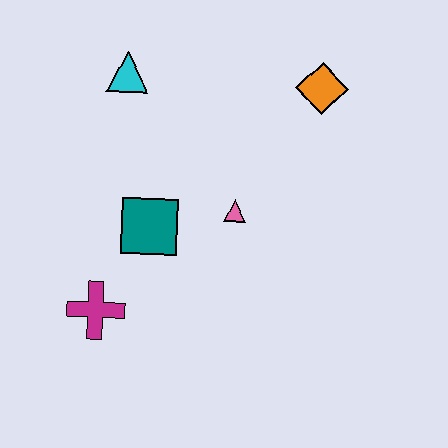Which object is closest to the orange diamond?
The pink triangle is closest to the orange diamond.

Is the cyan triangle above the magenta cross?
Yes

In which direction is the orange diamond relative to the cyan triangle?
The orange diamond is to the right of the cyan triangle.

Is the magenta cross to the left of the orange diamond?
Yes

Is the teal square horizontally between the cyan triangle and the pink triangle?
Yes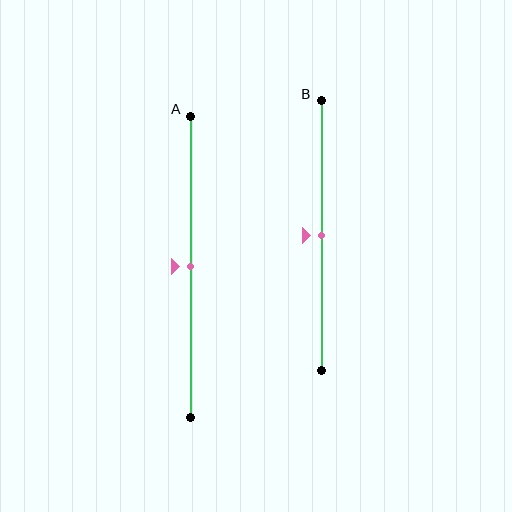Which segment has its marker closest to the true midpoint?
Segment A has its marker closest to the true midpoint.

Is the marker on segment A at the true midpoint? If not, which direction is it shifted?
Yes, the marker on segment A is at the true midpoint.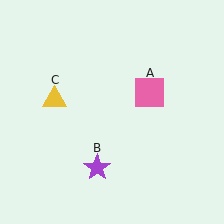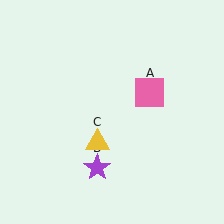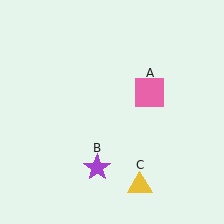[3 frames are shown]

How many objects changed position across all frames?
1 object changed position: yellow triangle (object C).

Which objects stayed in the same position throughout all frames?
Pink square (object A) and purple star (object B) remained stationary.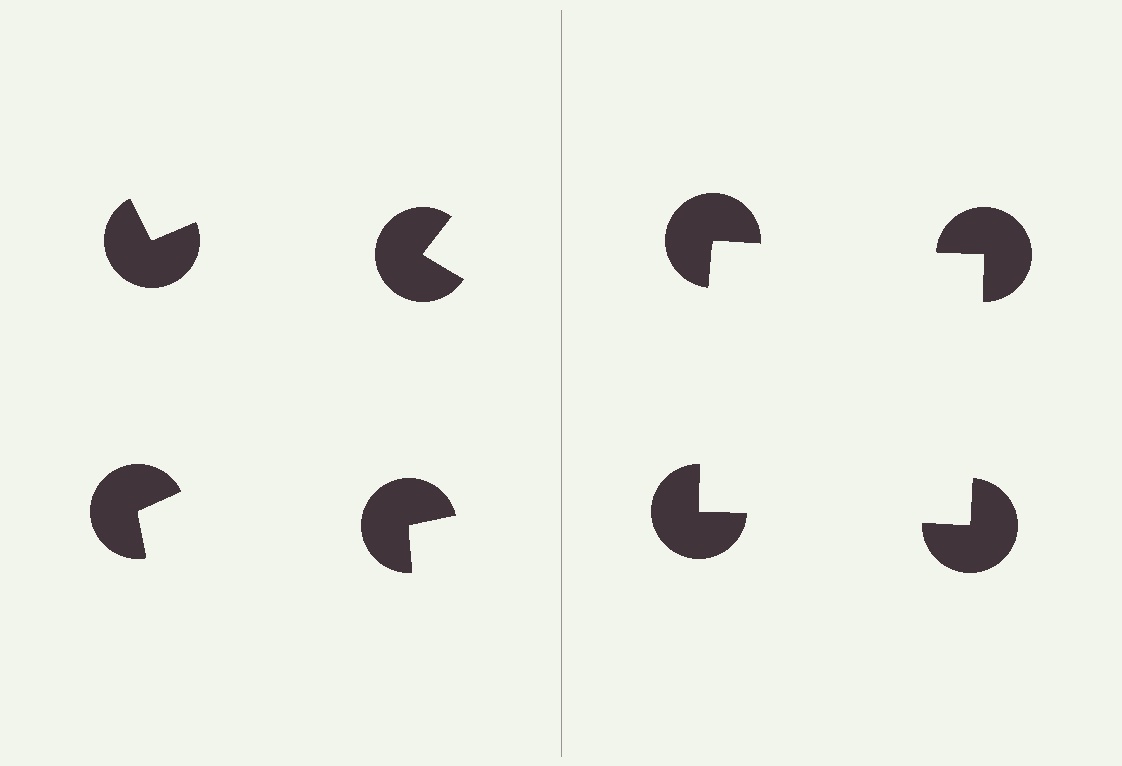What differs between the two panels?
The pac-man discs are positioned identically on both sides; only the wedge orientations differ. On the right they align to a square; on the left they are misaligned.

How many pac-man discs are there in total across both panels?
8 — 4 on each side.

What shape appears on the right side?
An illusory square.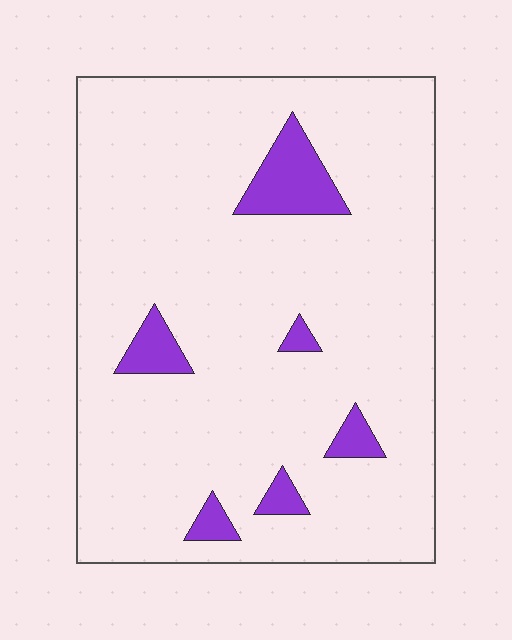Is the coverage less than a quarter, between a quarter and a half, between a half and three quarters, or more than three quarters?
Less than a quarter.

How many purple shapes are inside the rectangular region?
6.